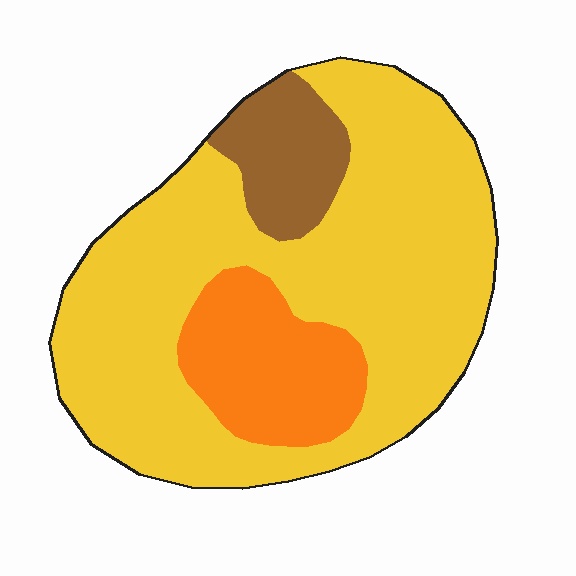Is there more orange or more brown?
Orange.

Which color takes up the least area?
Brown, at roughly 10%.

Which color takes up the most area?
Yellow, at roughly 70%.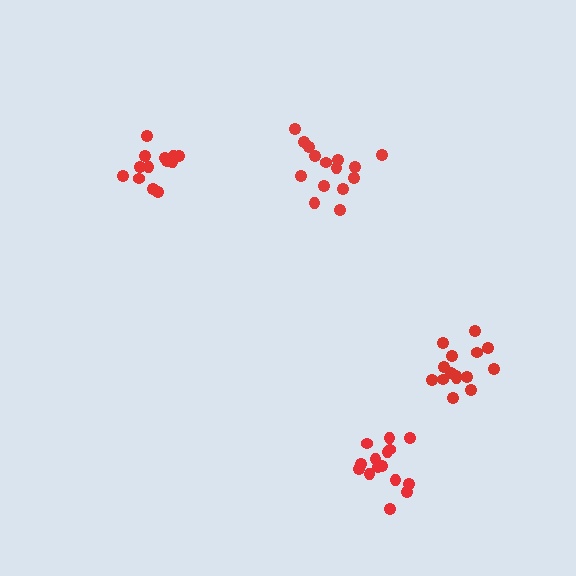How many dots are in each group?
Group 1: 13 dots, Group 2: 15 dots, Group 3: 15 dots, Group 4: 15 dots (58 total).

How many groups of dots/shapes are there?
There are 4 groups.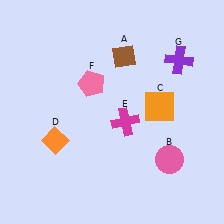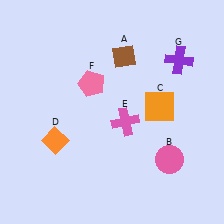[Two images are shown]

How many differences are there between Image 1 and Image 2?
There is 1 difference between the two images.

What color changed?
The cross (E) changed from magenta in Image 1 to pink in Image 2.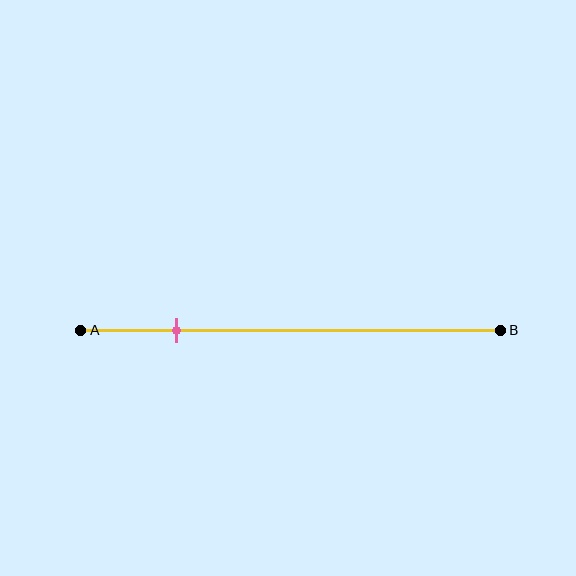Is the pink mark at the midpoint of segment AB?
No, the mark is at about 25% from A, not at the 50% midpoint.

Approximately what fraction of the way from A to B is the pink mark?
The pink mark is approximately 25% of the way from A to B.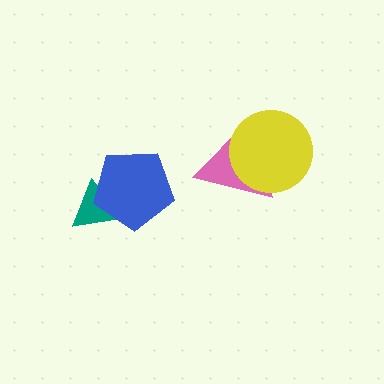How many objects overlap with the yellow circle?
1 object overlaps with the yellow circle.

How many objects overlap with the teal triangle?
1 object overlaps with the teal triangle.